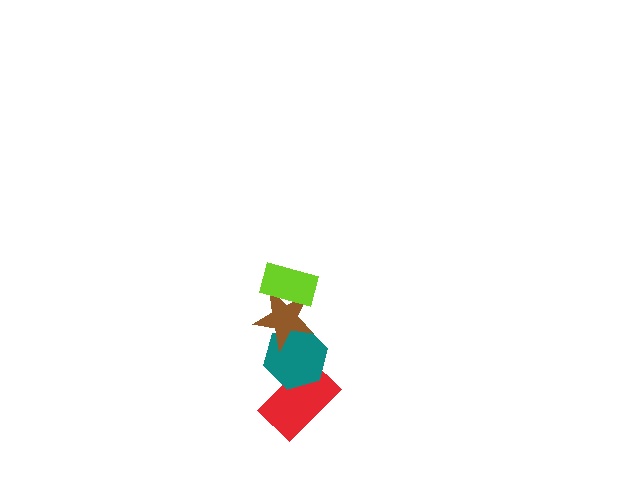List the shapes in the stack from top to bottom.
From top to bottom: the lime rectangle, the brown star, the teal hexagon, the red rectangle.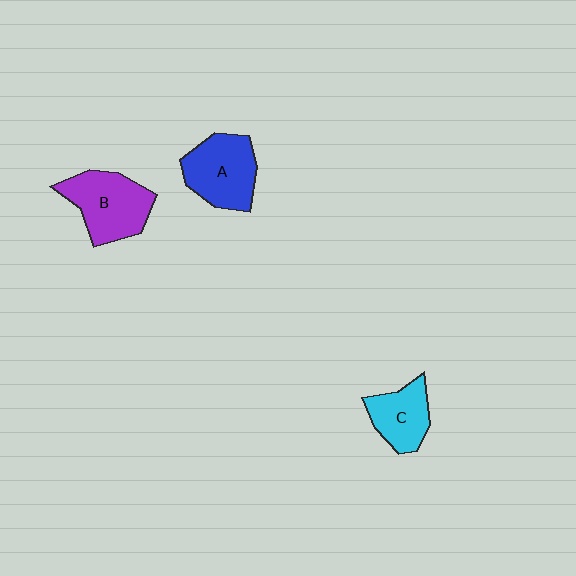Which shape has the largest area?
Shape B (purple).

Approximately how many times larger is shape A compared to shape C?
Approximately 1.4 times.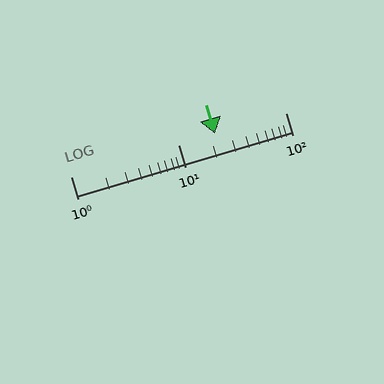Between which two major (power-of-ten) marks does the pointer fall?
The pointer is between 10 and 100.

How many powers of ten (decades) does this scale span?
The scale spans 2 decades, from 1 to 100.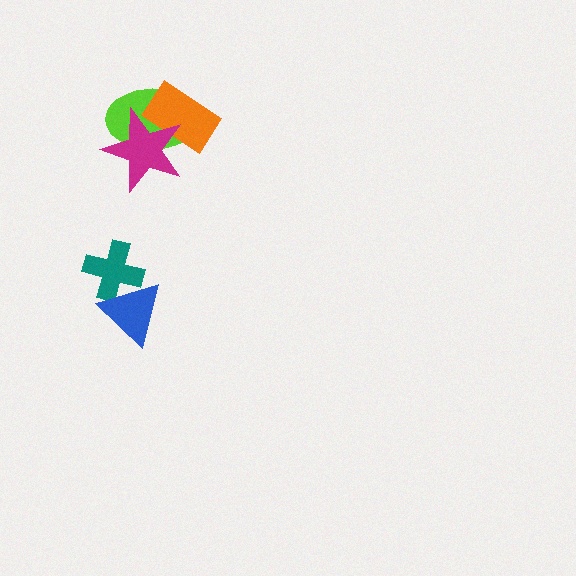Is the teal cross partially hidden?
Yes, it is partially covered by another shape.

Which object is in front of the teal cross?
The blue triangle is in front of the teal cross.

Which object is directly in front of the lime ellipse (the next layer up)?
The orange rectangle is directly in front of the lime ellipse.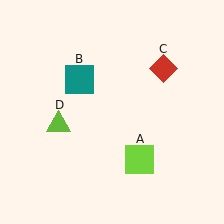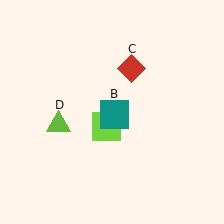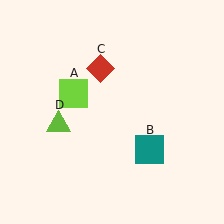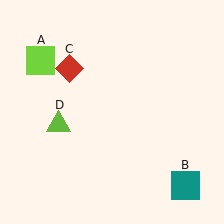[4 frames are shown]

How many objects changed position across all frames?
3 objects changed position: lime square (object A), teal square (object B), red diamond (object C).